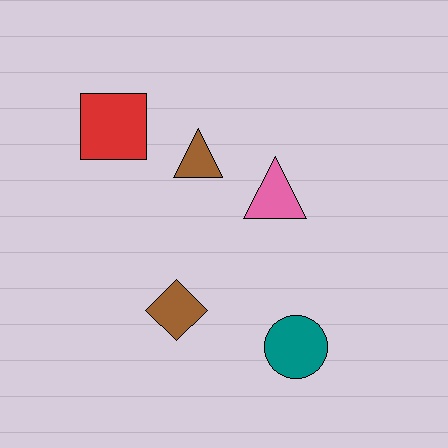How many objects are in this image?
There are 5 objects.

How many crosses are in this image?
There are no crosses.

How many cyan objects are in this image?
There are no cyan objects.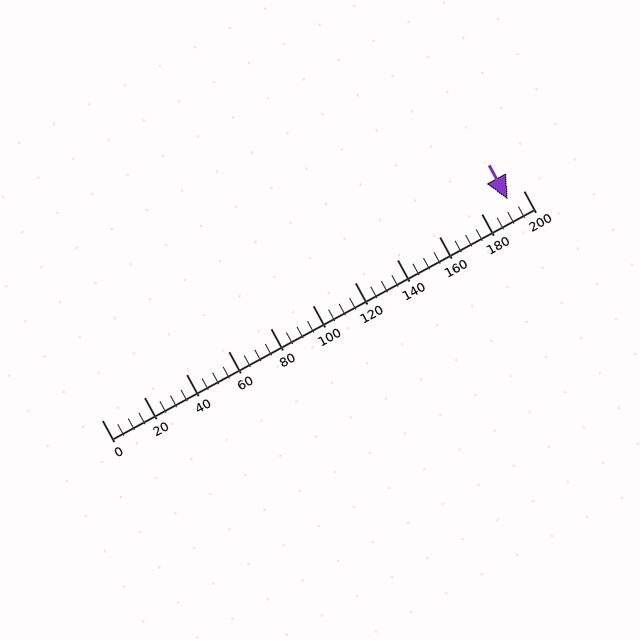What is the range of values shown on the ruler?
The ruler shows values from 0 to 200.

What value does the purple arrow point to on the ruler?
The purple arrow points to approximately 193.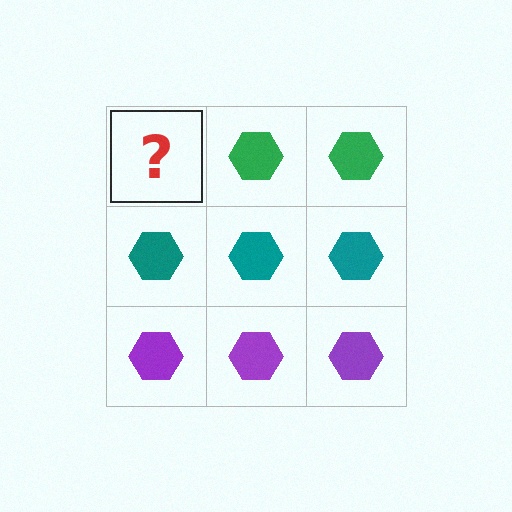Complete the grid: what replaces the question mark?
The question mark should be replaced with a green hexagon.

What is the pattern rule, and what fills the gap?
The rule is that each row has a consistent color. The gap should be filled with a green hexagon.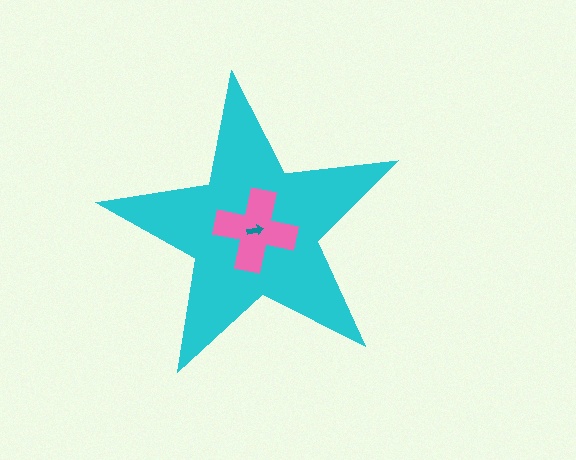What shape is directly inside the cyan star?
The pink cross.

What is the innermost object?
The teal arrow.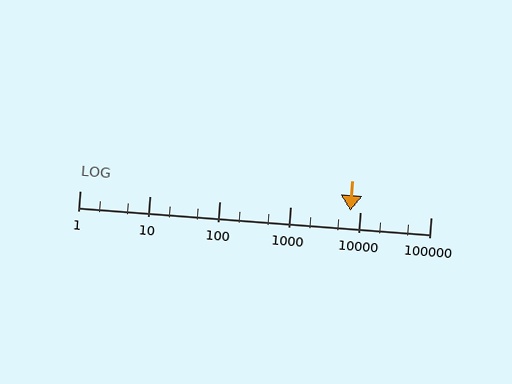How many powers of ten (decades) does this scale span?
The scale spans 5 decades, from 1 to 100000.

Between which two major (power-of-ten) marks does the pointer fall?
The pointer is between 1000 and 10000.